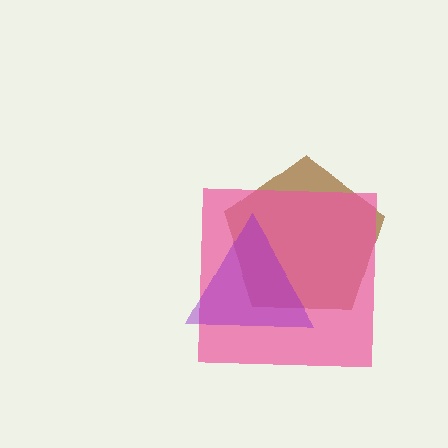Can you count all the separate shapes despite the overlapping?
Yes, there are 3 separate shapes.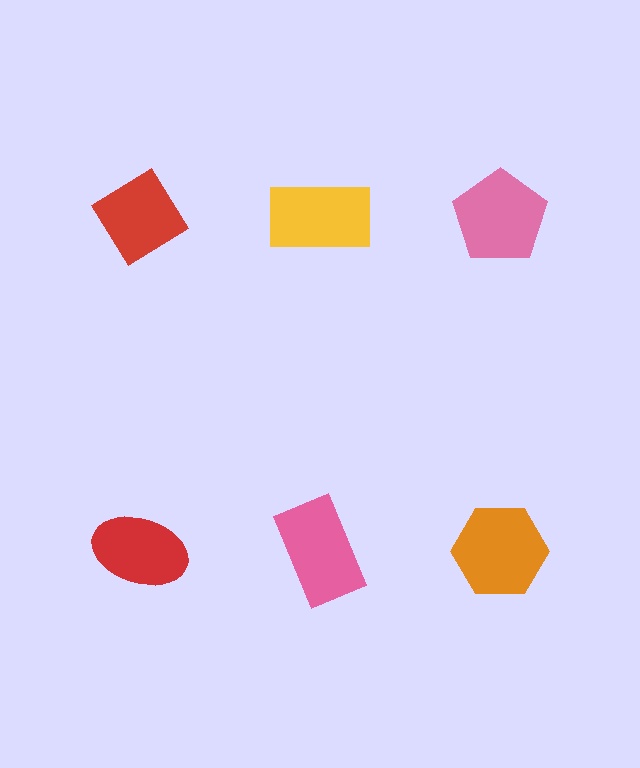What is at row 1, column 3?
A pink pentagon.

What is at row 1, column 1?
A red diamond.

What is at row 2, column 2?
A pink rectangle.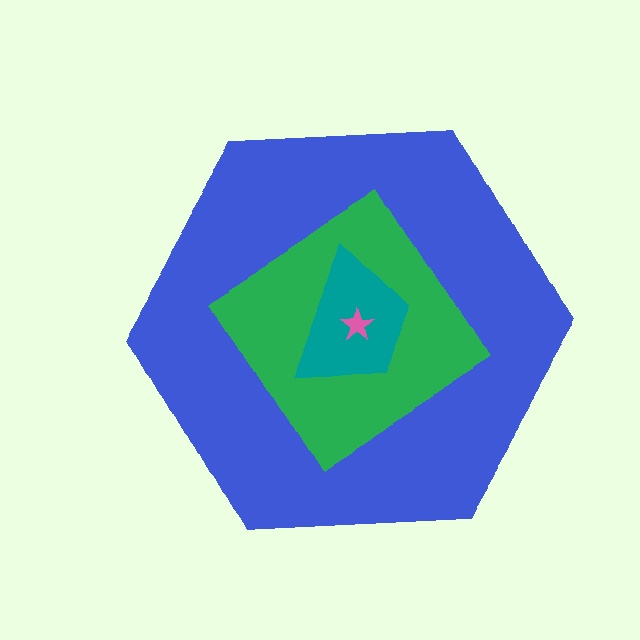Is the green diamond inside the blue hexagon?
Yes.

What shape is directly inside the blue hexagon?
The green diamond.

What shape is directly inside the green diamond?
The teal trapezoid.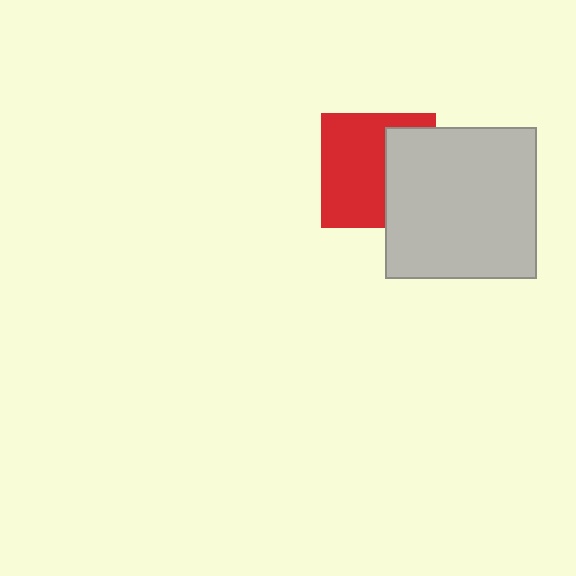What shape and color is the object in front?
The object in front is a light gray square.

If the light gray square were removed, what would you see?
You would see the complete red square.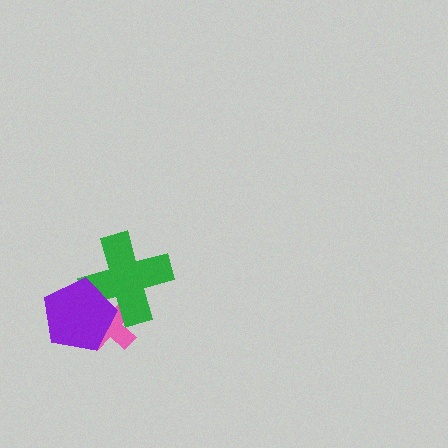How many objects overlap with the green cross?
2 objects overlap with the green cross.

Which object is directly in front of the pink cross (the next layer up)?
The green cross is directly in front of the pink cross.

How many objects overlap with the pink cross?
2 objects overlap with the pink cross.